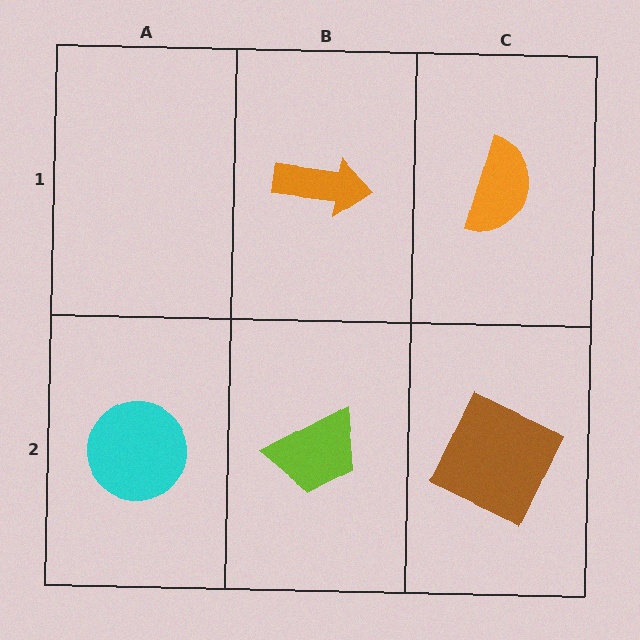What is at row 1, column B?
An orange arrow.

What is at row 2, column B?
A lime trapezoid.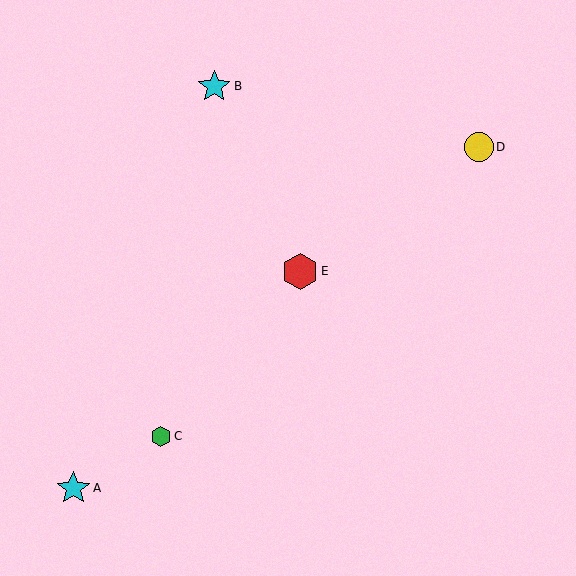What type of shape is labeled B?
Shape B is a cyan star.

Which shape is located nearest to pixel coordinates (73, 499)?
The cyan star (labeled A) at (73, 488) is nearest to that location.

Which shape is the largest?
The red hexagon (labeled E) is the largest.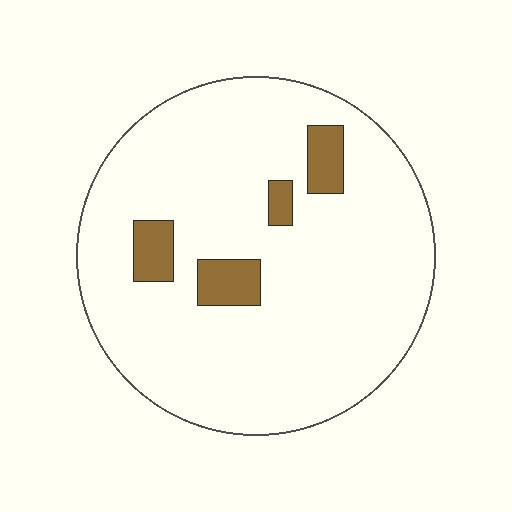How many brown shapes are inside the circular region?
4.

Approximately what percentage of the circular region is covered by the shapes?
Approximately 10%.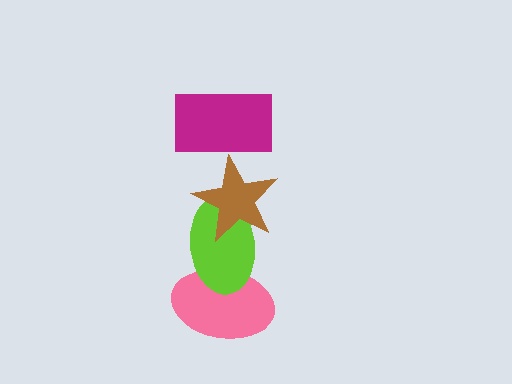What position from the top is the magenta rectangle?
The magenta rectangle is 1st from the top.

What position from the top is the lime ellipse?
The lime ellipse is 3rd from the top.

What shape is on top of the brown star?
The magenta rectangle is on top of the brown star.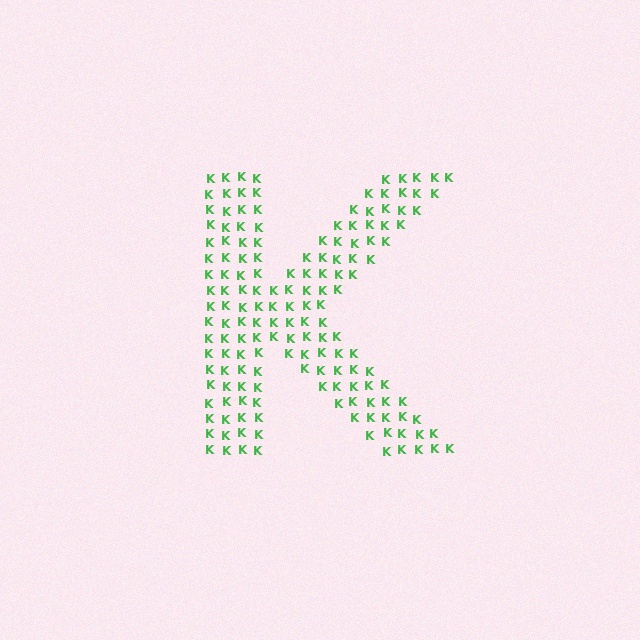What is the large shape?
The large shape is the letter K.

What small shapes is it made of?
It is made of small letter K's.